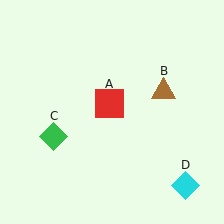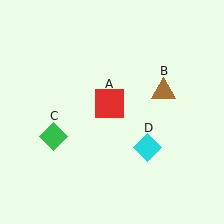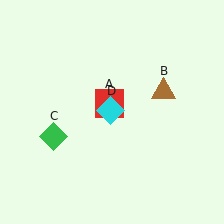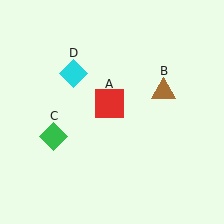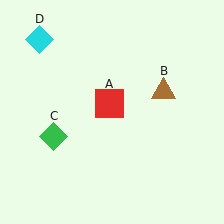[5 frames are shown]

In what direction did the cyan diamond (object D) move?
The cyan diamond (object D) moved up and to the left.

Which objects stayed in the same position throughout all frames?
Red square (object A) and brown triangle (object B) and green diamond (object C) remained stationary.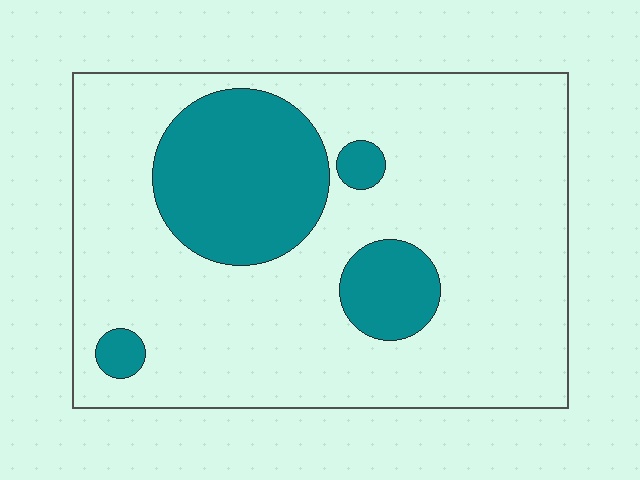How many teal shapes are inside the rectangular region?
4.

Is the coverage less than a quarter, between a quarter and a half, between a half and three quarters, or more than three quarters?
Less than a quarter.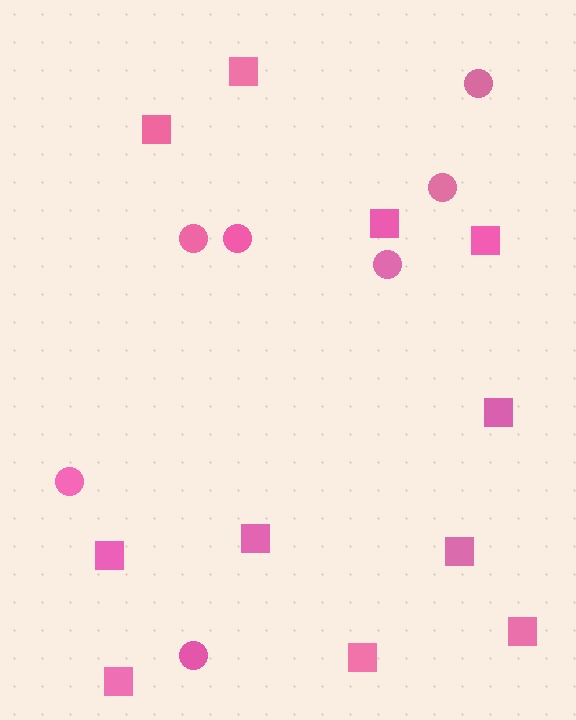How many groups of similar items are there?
There are 2 groups: one group of circles (7) and one group of squares (11).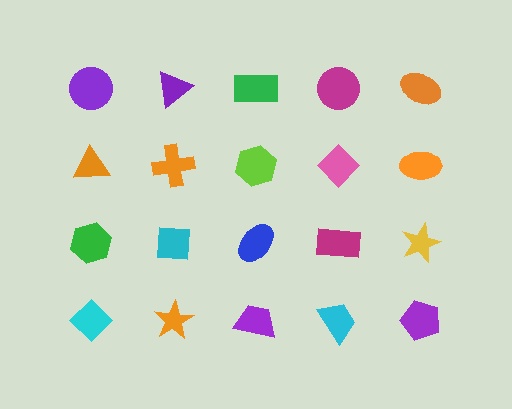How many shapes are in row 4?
5 shapes.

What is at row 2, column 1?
An orange triangle.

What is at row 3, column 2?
A cyan square.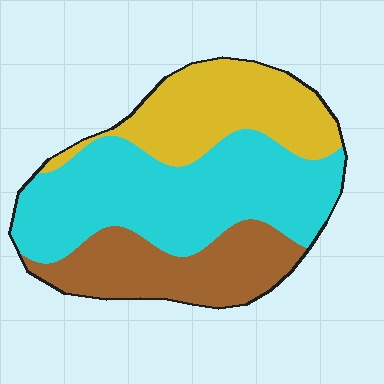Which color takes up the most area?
Cyan, at roughly 50%.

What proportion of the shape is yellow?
Yellow covers 27% of the shape.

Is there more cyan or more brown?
Cyan.